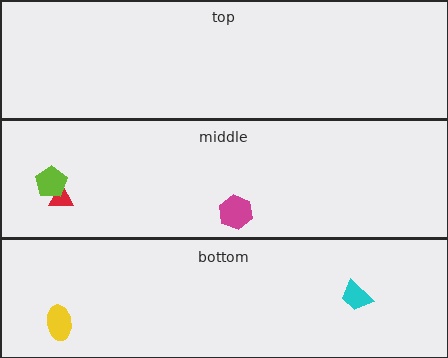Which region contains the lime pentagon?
The middle region.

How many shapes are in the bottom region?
2.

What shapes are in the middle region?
The red triangle, the lime pentagon, the magenta hexagon.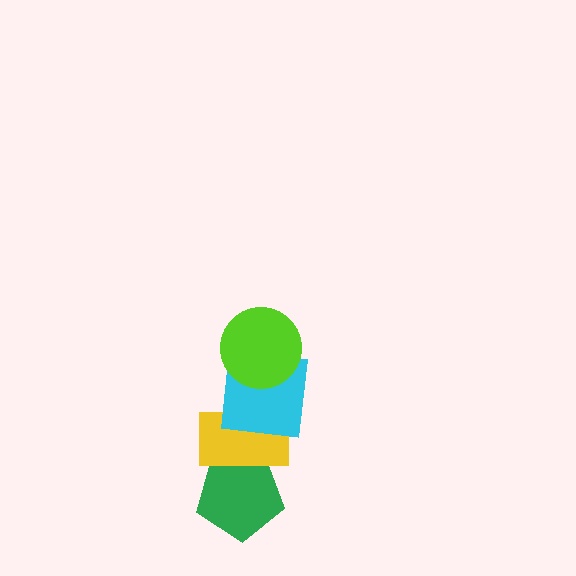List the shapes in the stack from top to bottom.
From top to bottom: the lime circle, the cyan square, the yellow rectangle, the green pentagon.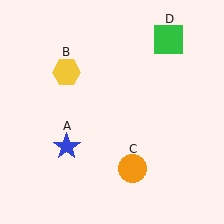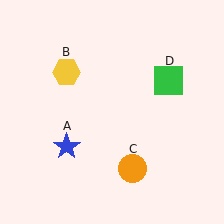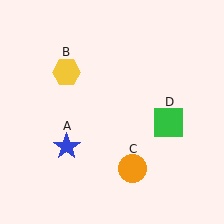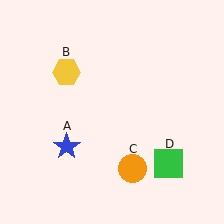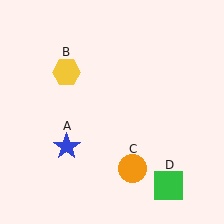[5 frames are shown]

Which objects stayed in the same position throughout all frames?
Blue star (object A) and yellow hexagon (object B) and orange circle (object C) remained stationary.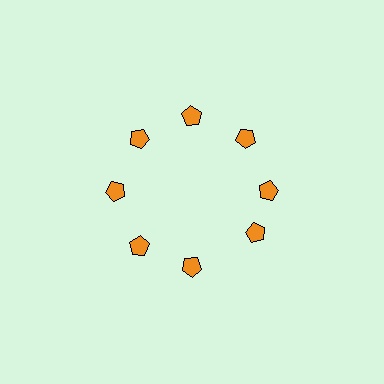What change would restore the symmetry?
The symmetry would be restored by rotating it back into even spacing with its neighbors so that all 8 pentagons sit at equal angles and equal distance from the center.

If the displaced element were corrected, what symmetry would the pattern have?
It would have 8-fold rotational symmetry — the pattern would map onto itself every 45 degrees.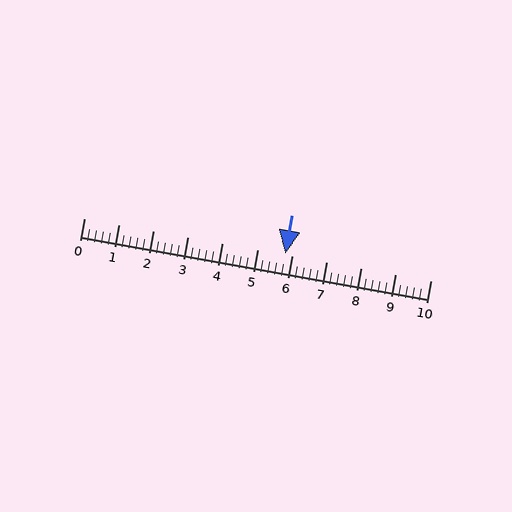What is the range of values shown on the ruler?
The ruler shows values from 0 to 10.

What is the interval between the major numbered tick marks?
The major tick marks are spaced 1 units apart.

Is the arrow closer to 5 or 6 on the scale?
The arrow is closer to 6.